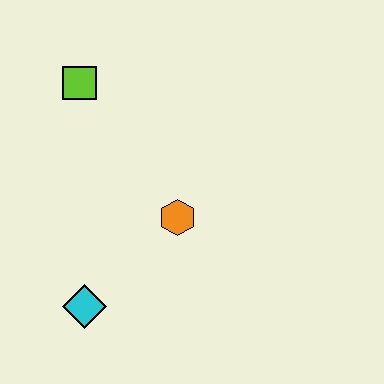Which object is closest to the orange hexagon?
The cyan diamond is closest to the orange hexagon.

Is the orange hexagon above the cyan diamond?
Yes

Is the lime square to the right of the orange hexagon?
No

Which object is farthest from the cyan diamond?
The lime square is farthest from the cyan diamond.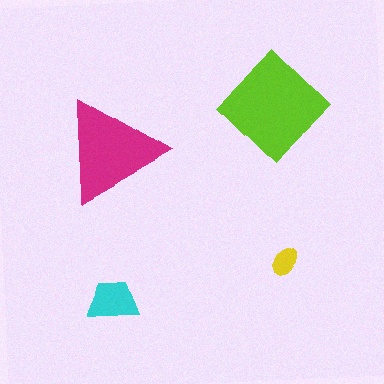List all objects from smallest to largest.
The yellow ellipse, the cyan trapezoid, the magenta triangle, the lime diamond.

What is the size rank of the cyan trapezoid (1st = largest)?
3rd.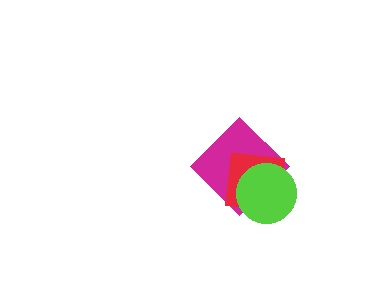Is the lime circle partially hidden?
No, no other shape covers it.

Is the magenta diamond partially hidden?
Yes, it is partially covered by another shape.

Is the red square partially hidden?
Yes, it is partially covered by another shape.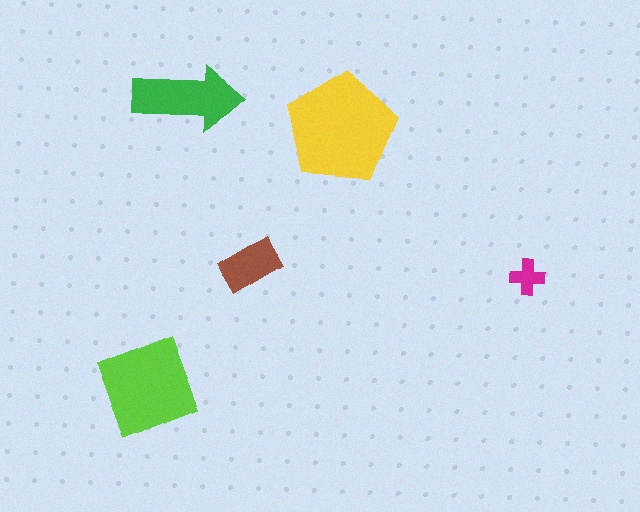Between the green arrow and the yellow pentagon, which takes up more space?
The yellow pentagon.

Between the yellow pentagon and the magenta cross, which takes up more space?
The yellow pentagon.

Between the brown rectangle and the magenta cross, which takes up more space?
The brown rectangle.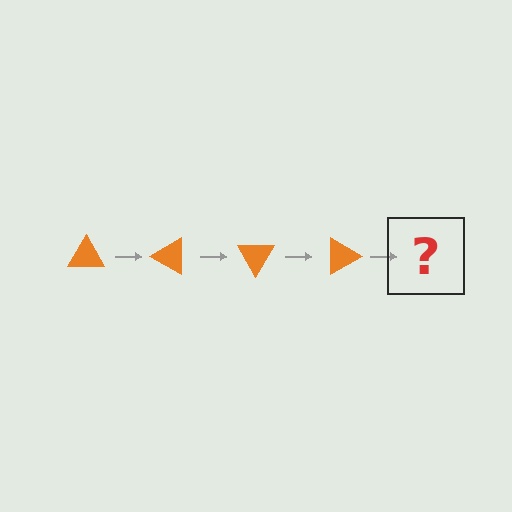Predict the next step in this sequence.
The next step is an orange triangle rotated 120 degrees.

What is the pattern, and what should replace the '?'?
The pattern is that the triangle rotates 30 degrees each step. The '?' should be an orange triangle rotated 120 degrees.